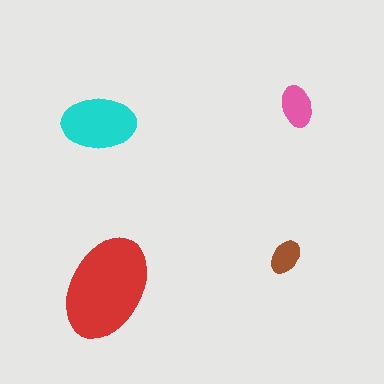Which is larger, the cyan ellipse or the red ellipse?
The red one.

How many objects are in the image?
There are 4 objects in the image.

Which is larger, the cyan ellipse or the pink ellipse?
The cyan one.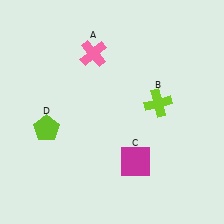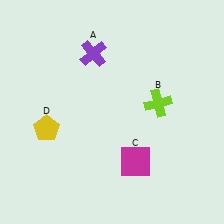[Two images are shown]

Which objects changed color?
A changed from pink to purple. D changed from lime to yellow.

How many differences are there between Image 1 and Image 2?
There are 2 differences between the two images.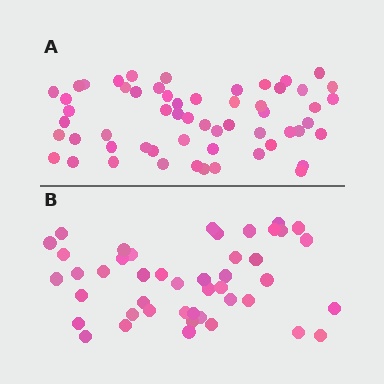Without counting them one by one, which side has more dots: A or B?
Region A (the top region) has more dots.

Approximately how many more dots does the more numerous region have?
Region A has roughly 12 or so more dots than region B.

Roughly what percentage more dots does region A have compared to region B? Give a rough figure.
About 25% more.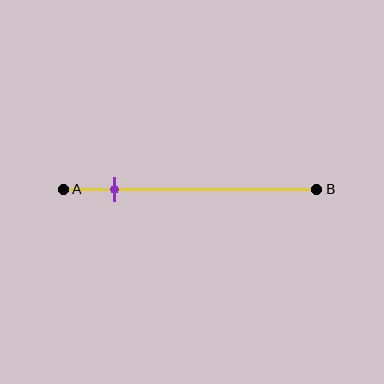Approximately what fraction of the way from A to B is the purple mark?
The purple mark is approximately 20% of the way from A to B.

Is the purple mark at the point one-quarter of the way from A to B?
No, the mark is at about 20% from A, not at the 25% one-quarter point.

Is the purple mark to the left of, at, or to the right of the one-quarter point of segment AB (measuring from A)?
The purple mark is to the left of the one-quarter point of segment AB.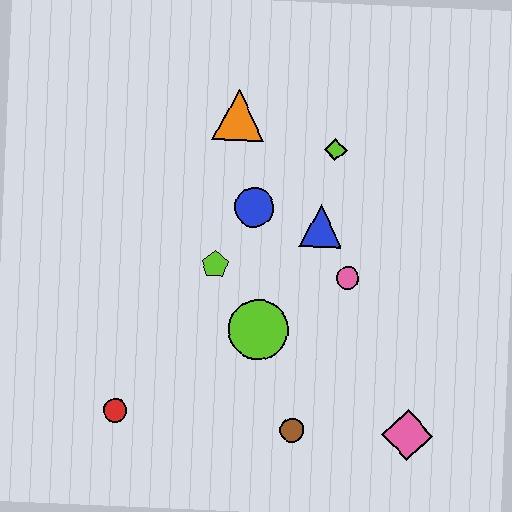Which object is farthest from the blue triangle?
The red circle is farthest from the blue triangle.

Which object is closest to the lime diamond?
The blue triangle is closest to the lime diamond.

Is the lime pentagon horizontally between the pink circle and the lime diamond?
No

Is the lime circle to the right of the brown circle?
No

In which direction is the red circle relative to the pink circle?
The red circle is to the left of the pink circle.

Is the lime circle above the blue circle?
No